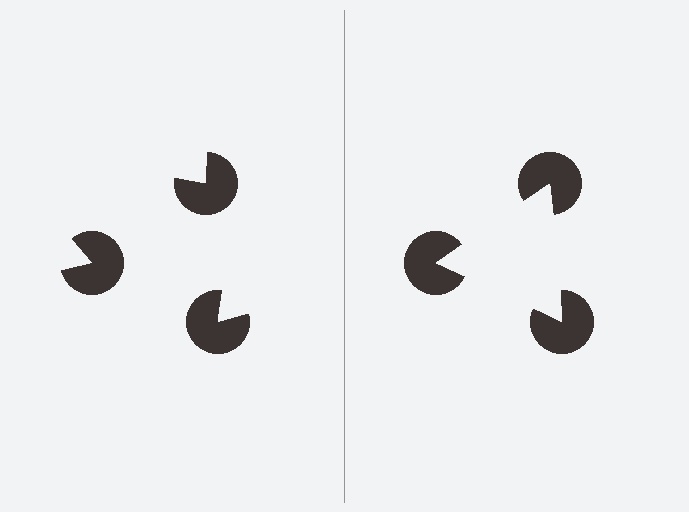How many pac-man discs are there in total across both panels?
6 — 3 on each side.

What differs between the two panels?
The pac-man discs are positioned identically on both sides; only the wedge orientations differ. On the right they align to a triangle; on the left they are misaligned.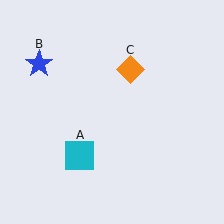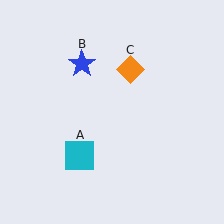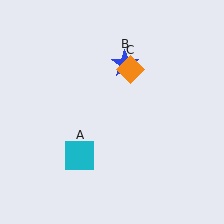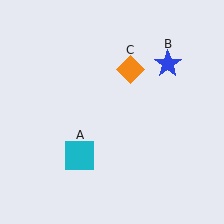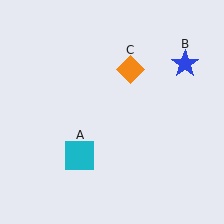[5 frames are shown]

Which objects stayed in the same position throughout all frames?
Cyan square (object A) and orange diamond (object C) remained stationary.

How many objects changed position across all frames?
1 object changed position: blue star (object B).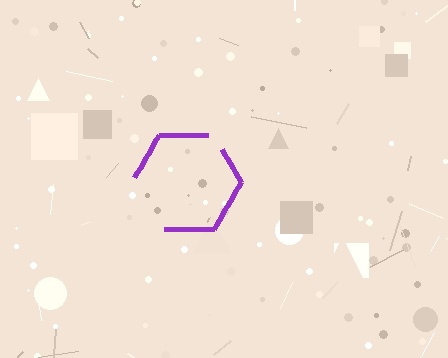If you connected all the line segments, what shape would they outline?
They would outline a hexagon.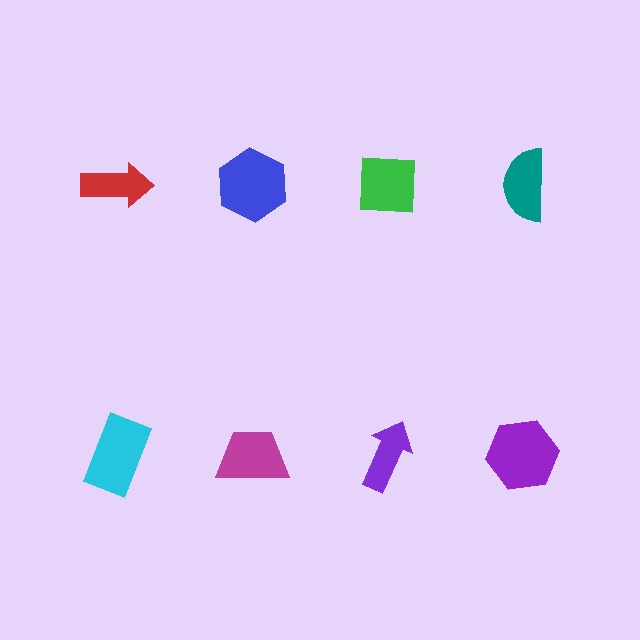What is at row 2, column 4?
A purple hexagon.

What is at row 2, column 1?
A cyan rectangle.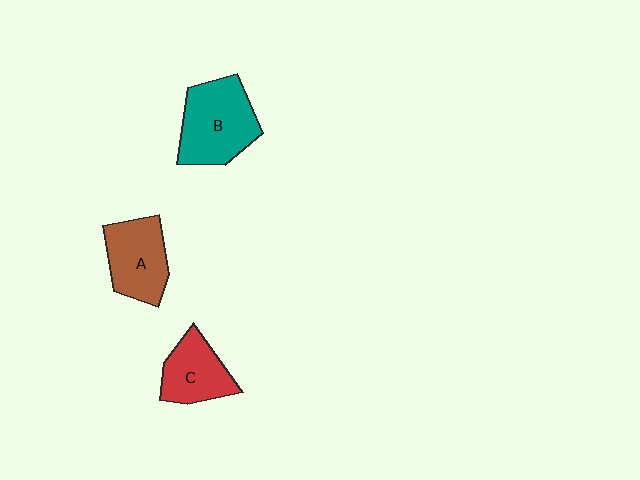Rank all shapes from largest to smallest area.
From largest to smallest: B (teal), A (brown), C (red).